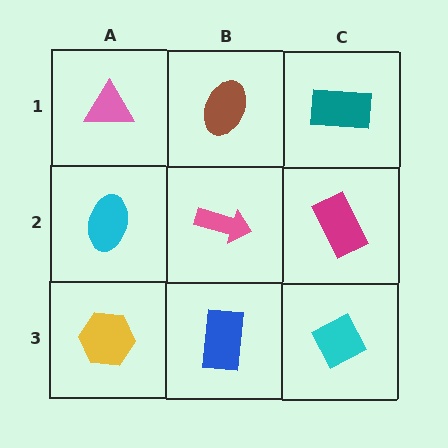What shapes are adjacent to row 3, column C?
A magenta rectangle (row 2, column C), a blue rectangle (row 3, column B).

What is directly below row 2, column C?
A cyan diamond.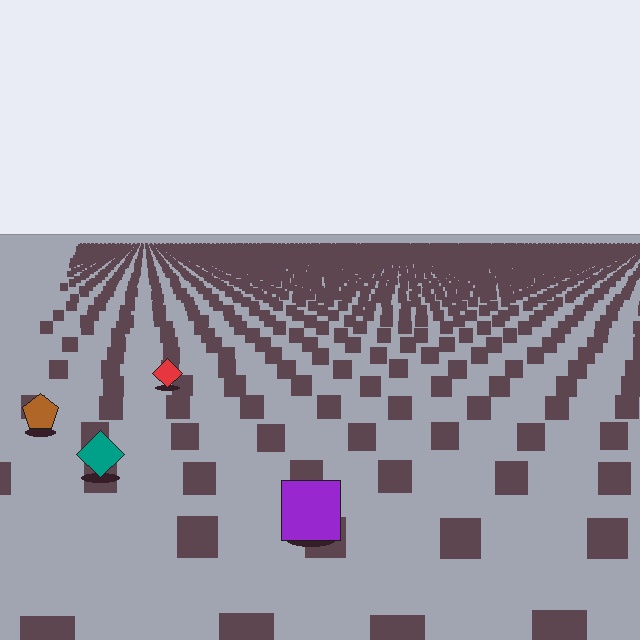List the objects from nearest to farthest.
From nearest to farthest: the purple square, the teal diamond, the brown pentagon, the red diamond.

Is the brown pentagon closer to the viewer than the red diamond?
Yes. The brown pentagon is closer — you can tell from the texture gradient: the ground texture is coarser near it.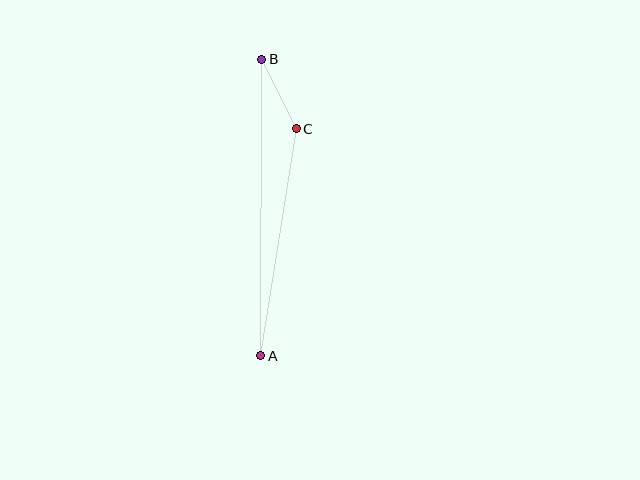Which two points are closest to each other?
Points B and C are closest to each other.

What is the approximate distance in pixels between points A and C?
The distance between A and C is approximately 230 pixels.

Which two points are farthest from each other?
Points A and B are farthest from each other.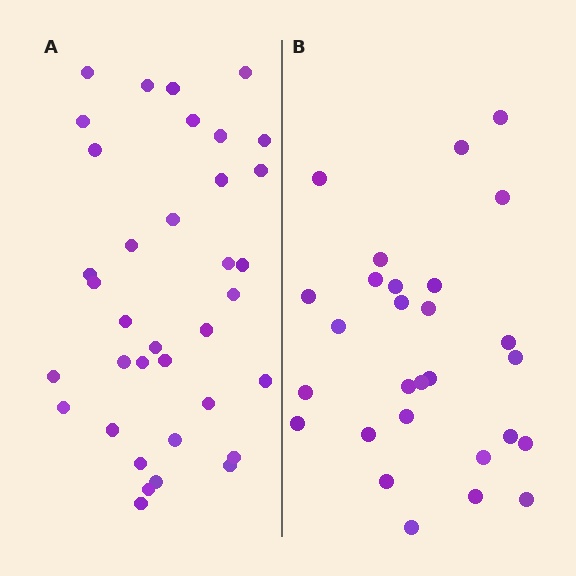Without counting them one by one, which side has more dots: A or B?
Region A (the left region) has more dots.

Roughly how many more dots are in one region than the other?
Region A has roughly 8 or so more dots than region B.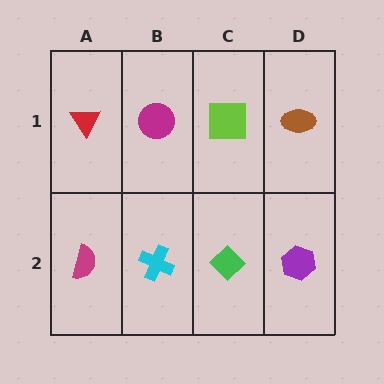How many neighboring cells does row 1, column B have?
3.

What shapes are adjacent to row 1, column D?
A purple hexagon (row 2, column D), a lime square (row 1, column C).